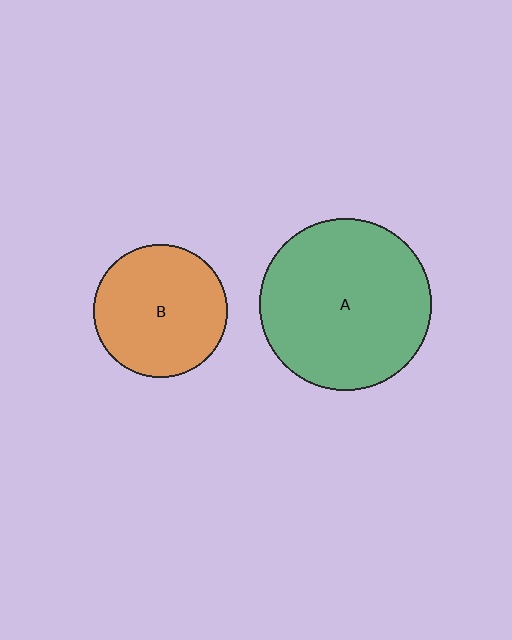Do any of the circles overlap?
No, none of the circles overlap.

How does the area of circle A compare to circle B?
Approximately 1.7 times.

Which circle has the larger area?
Circle A (green).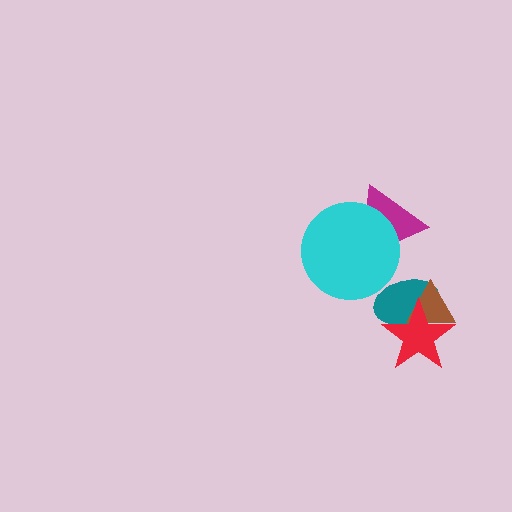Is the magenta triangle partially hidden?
Yes, it is partially covered by another shape.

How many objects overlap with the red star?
2 objects overlap with the red star.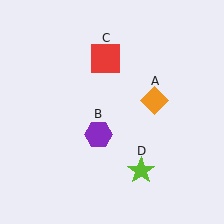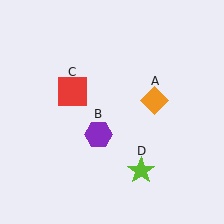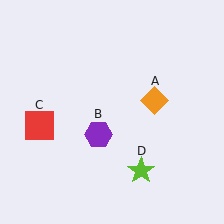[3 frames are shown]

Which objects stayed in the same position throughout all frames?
Orange diamond (object A) and purple hexagon (object B) and lime star (object D) remained stationary.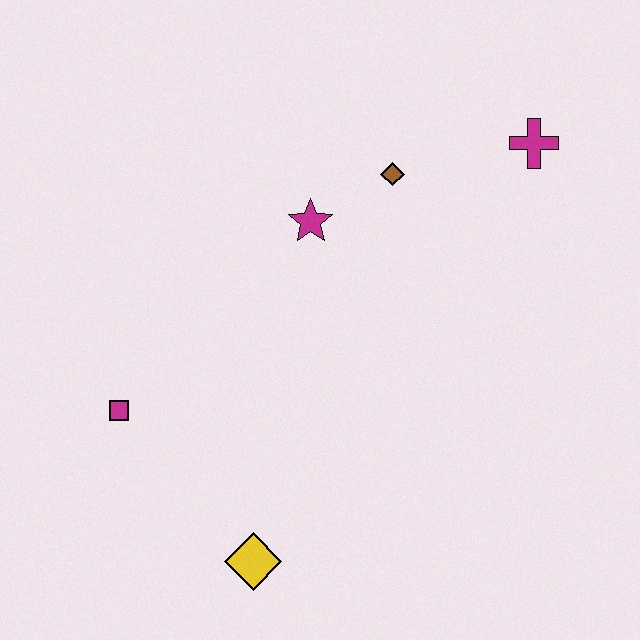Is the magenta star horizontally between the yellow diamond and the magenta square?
No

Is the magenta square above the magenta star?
No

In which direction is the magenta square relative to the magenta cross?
The magenta square is to the left of the magenta cross.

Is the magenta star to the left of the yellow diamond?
No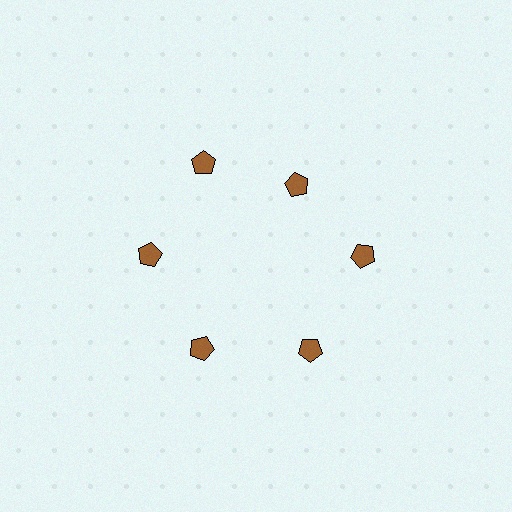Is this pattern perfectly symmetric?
No. The 6 brown pentagons are arranged in a ring, but one element near the 1 o'clock position is pulled inward toward the center, breaking the 6-fold rotational symmetry.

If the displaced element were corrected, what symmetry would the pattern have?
It would have 6-fold rotational symmetry — the pattern would map onto itself every 60 degrees.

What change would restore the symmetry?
The symmetry would be restored by moving it outward, back onto the ring so that all 6 pentagons sit at equal angles and equal distance from the center.